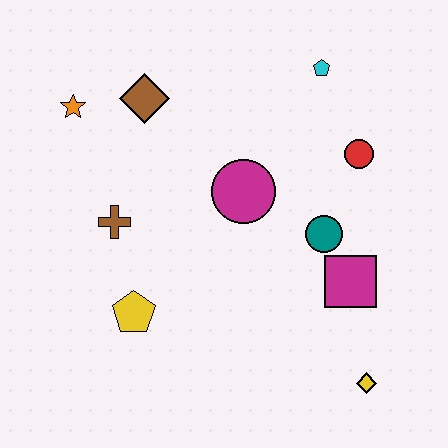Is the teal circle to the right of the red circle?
No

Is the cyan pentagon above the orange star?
Yes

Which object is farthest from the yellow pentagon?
The cyan pentagon is farthest from the yellow pentagon.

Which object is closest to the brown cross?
The yellow pentagon is closest to the brown cross.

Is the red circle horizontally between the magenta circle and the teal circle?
No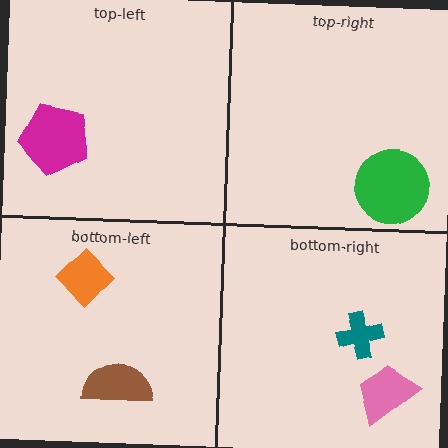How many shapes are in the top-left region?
1.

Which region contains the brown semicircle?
The bottom-left region.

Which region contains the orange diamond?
The bottom-left region.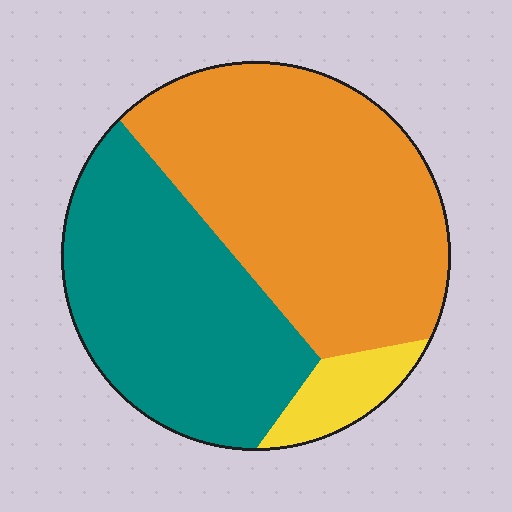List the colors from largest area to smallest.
From largest to smallest: orange, teal, yellow.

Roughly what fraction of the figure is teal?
Teal covers roughly 40% of the figure.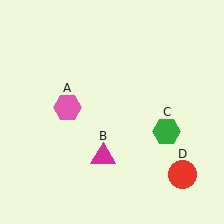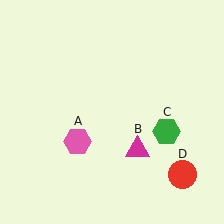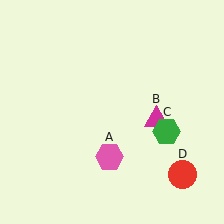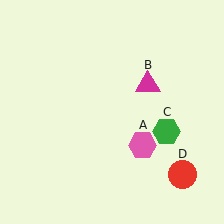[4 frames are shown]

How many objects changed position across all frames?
2 objects changed position: pink hexagon (object A), magenta triangle (object B).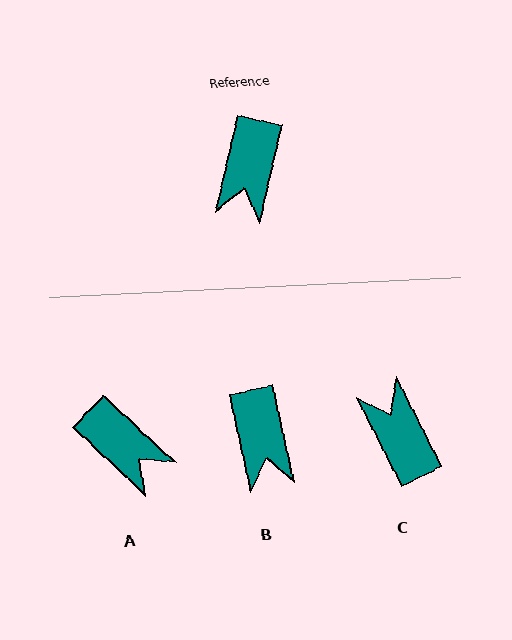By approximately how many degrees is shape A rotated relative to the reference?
Approximately 60 degrees counter-clockwise.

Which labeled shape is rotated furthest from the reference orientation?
C, about 140 degrees away.